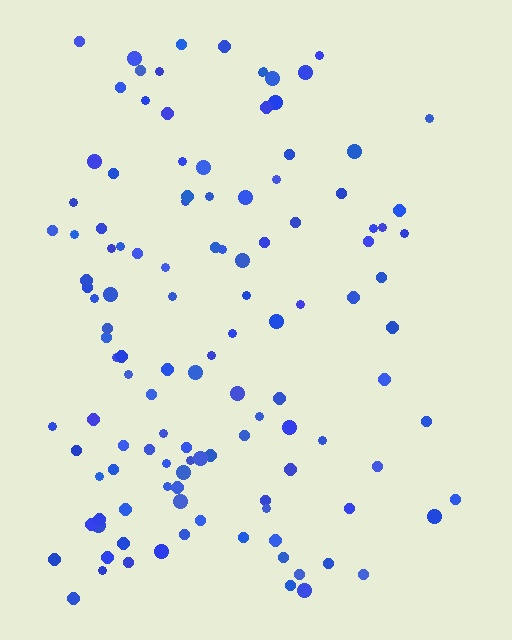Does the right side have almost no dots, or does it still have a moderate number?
Still a moderate number, just noticeably fewer than the left.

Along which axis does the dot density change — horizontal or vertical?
Horizontal.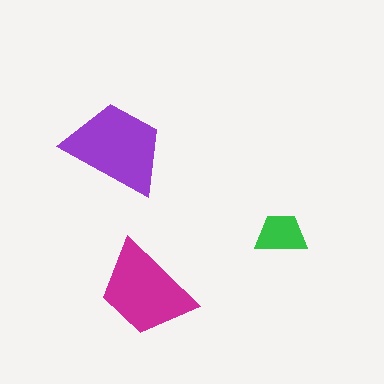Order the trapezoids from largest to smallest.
the purple one, the magenta one, the green one.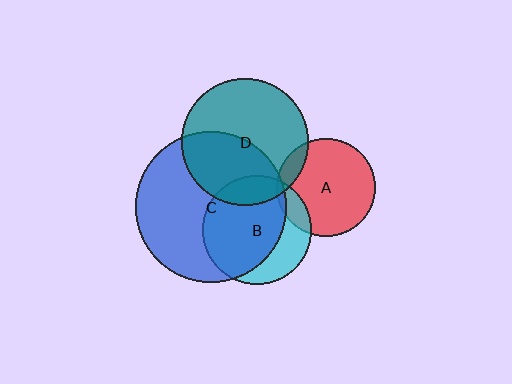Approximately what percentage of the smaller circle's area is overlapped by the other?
Approximately 10%.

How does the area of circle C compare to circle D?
Approximately 1.4 times.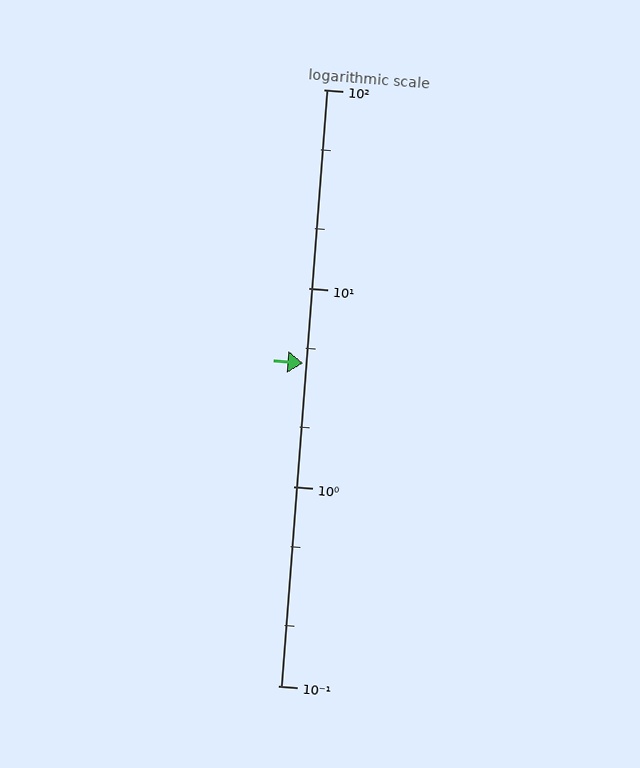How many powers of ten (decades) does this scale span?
The scale spans 3 decades, from 0.1 to 100.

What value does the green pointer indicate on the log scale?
The pointer indicates approximately 4.2.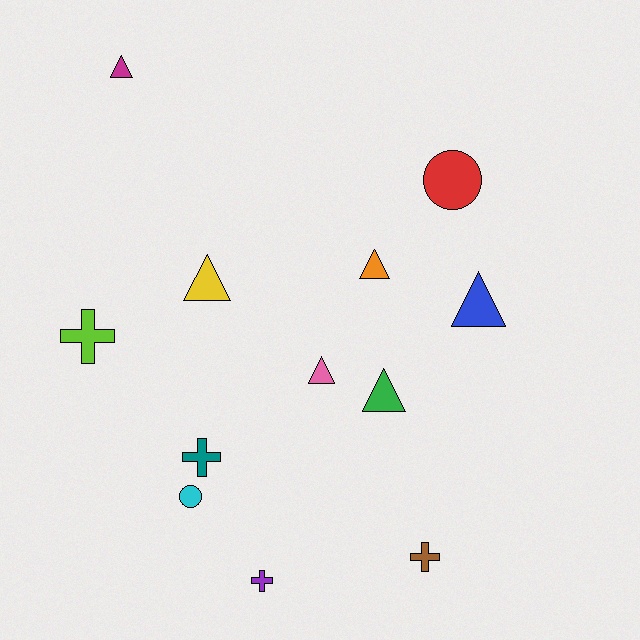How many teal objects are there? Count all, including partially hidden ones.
There is 1 teal object.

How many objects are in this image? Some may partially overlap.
There are 12 objects.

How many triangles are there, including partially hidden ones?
There are 6 triangles.